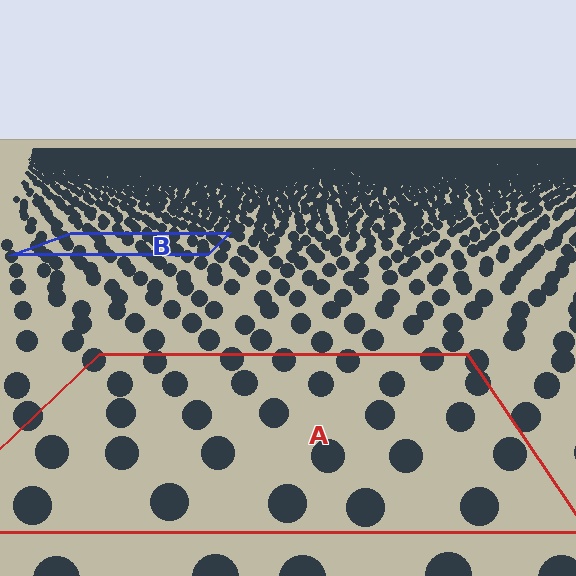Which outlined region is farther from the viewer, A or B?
Region B is farther from the viewer — the texture elements inside it appear smaller and more densely packed.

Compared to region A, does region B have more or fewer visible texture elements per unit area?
Region B has more texture elements per unit area — they are packed more densely because it is farther away.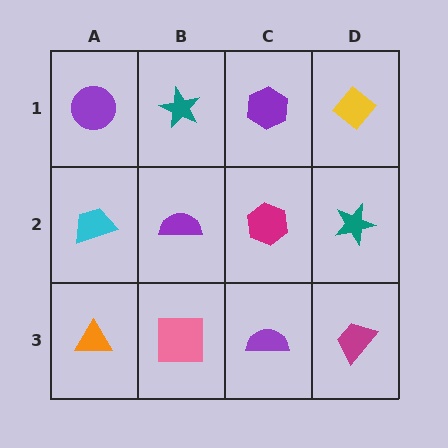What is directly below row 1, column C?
A magenta hexagon.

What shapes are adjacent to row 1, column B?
A purple semicircle (row 2, column B), a purple circle (row 1, column A), a purple hexagon (row 1, column C).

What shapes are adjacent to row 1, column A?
A cyan trapezoid (row 2, column A), a teal star (row 1, column B).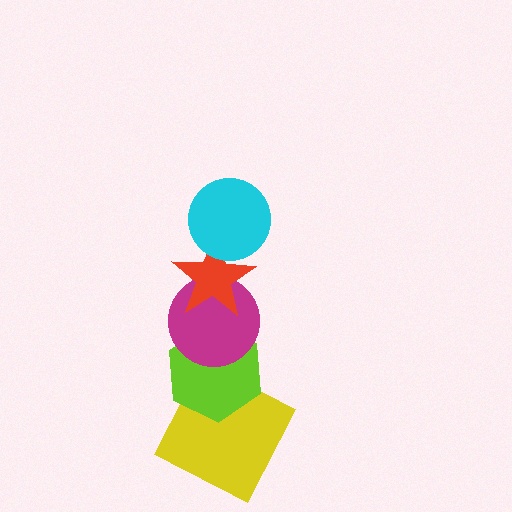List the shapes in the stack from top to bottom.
From top to bottom: the cyan circle, the red star, the magenta circle, the lime hexagon, the yellow square.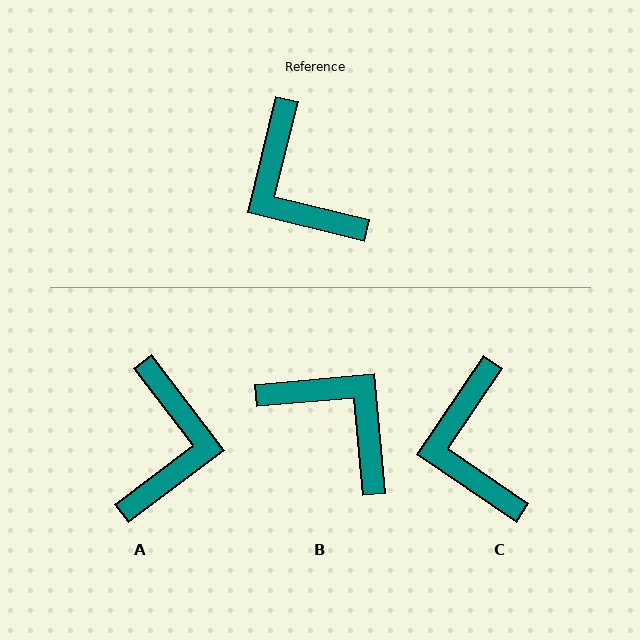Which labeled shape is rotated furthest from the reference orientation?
B, about 161 degrees away.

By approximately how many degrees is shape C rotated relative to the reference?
Approximately 20 degrees clockwise.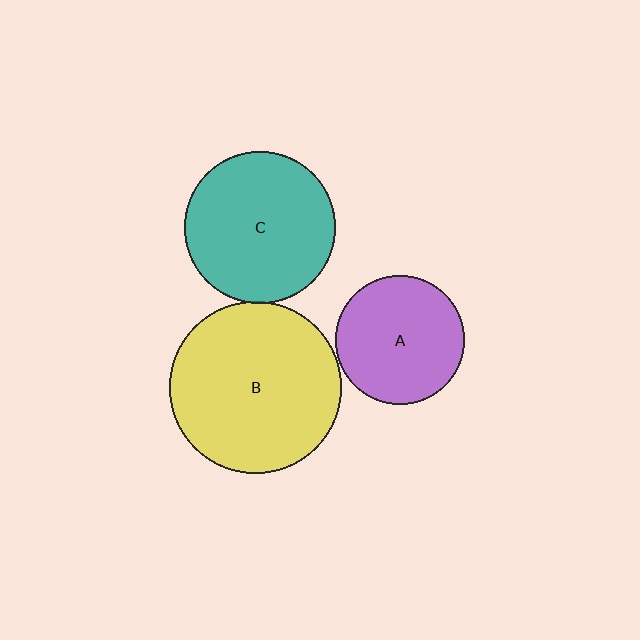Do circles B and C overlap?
Yes.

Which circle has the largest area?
Circle B (yellow).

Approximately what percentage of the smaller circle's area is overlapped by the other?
Approximately 5%.